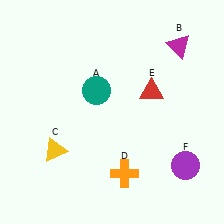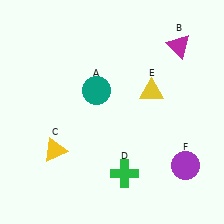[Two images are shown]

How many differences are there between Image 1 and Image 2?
There are 2 differences between the two images.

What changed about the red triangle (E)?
In Image 1, E is red. In Image 2, it changed to yellow.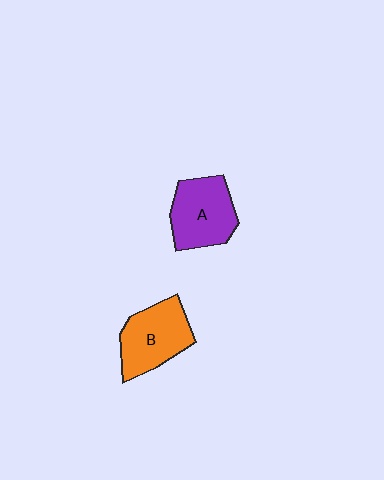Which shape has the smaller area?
Shape B (orange).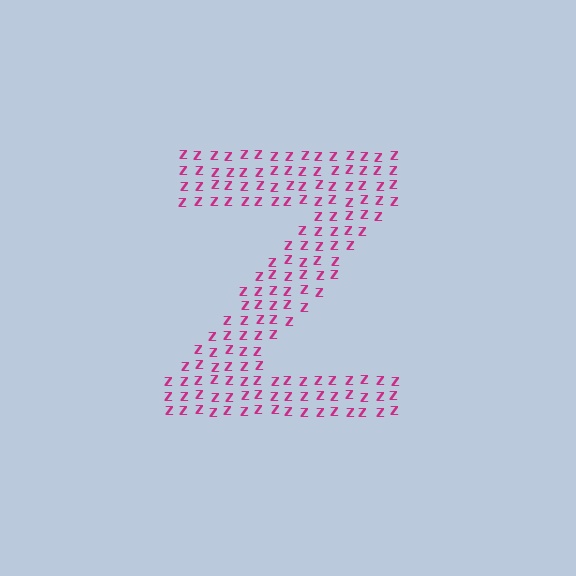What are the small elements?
The small elements are letter Z's.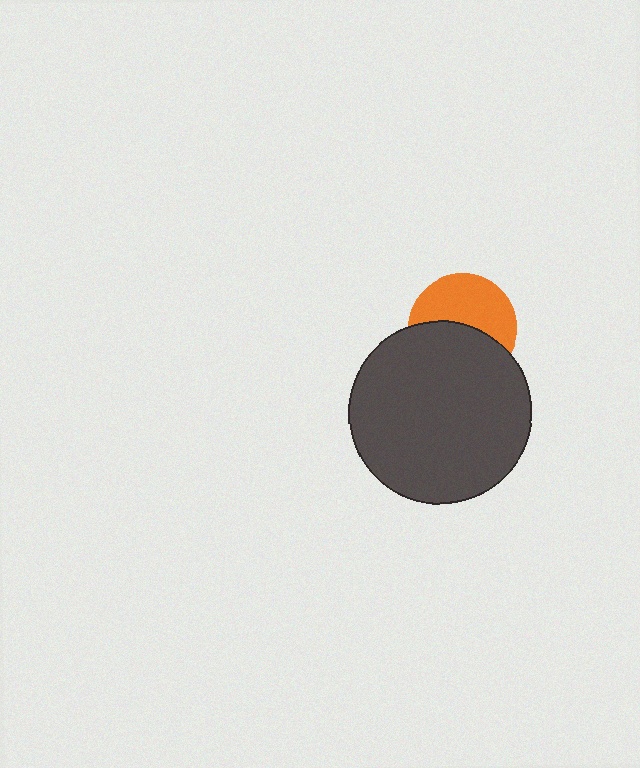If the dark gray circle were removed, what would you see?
You would see the complete orange circle.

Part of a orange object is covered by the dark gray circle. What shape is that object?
It is a circle.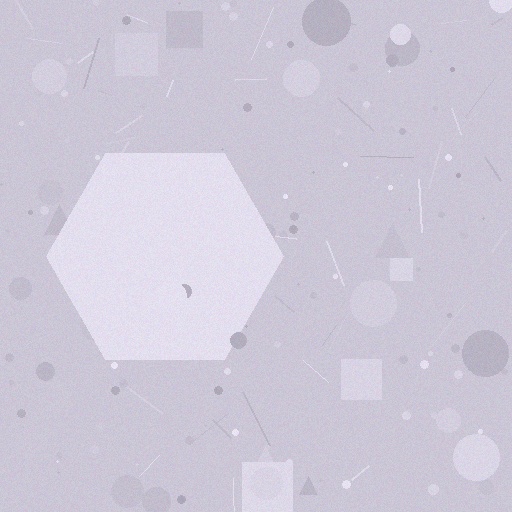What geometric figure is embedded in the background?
A hexagon is embedded in the background.